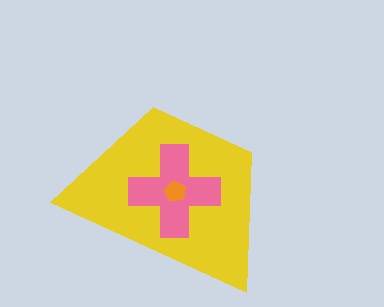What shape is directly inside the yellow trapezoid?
The pink cross.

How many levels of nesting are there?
3.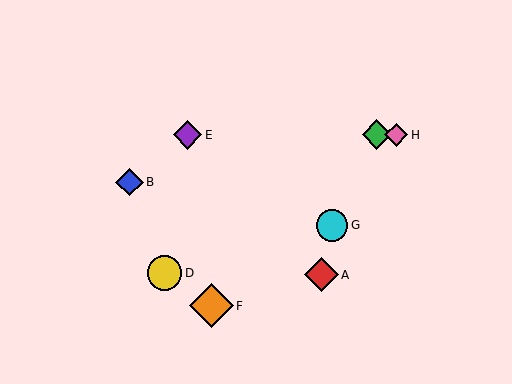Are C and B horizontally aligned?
No, C is at y≈135 and B is at y≈182.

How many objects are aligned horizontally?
3 objects (C, E, H) are aligned horizontally.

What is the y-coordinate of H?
Object H is at y≈135.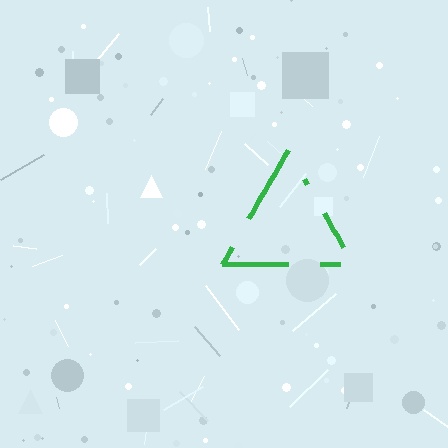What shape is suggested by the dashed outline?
The dashed outline suggests a triangle.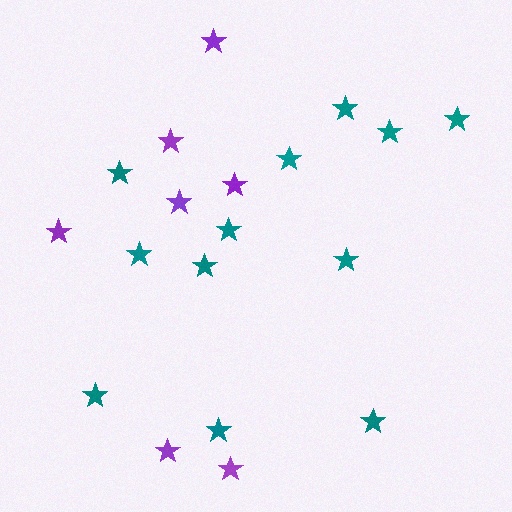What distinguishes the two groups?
There are 2 groups: one group of purple stars (7) and one group of teal stars (12).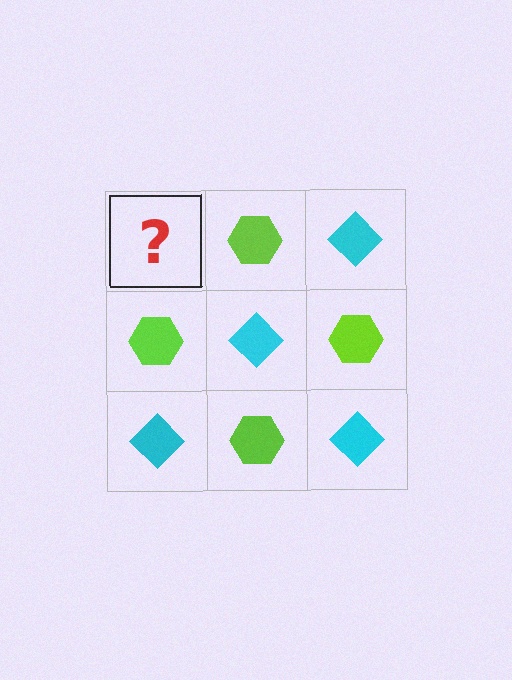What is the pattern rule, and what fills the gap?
The rule is that it alternates cyan diamond and lime hexagon in a checkerboard pattern. The gap should be filled with a cyan diamond.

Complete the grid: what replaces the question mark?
The question mark should be replaced with a cyan diamond.